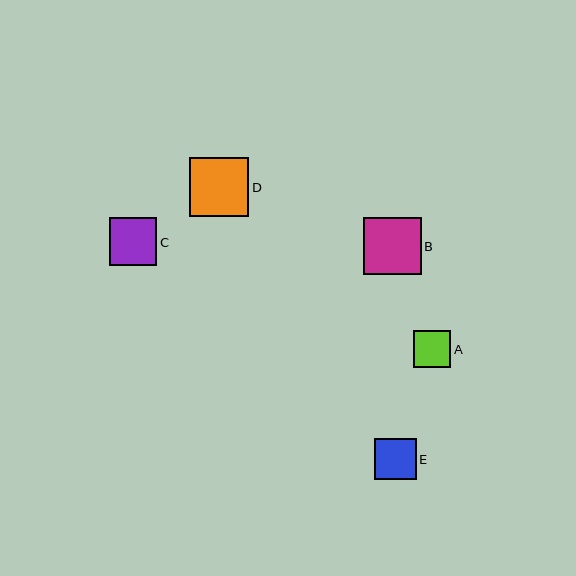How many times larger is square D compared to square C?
Square D is approximately 1.3 times the size of square C.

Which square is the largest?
Square D is the largest with a size of approximately 60 pixels.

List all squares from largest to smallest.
From largest to smallest: D, B, C, E, A.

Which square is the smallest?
Square A is the smallest with a size of approximately 37 pixels.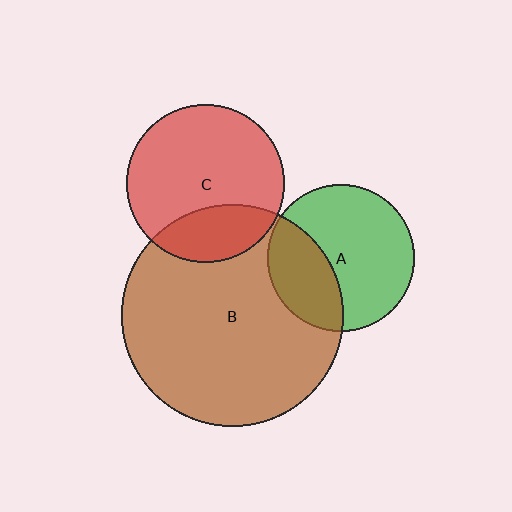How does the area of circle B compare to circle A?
Approximately 2.3 times.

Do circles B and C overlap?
Yes.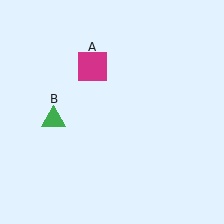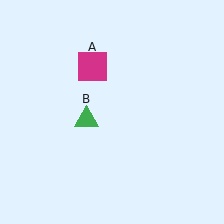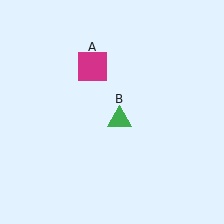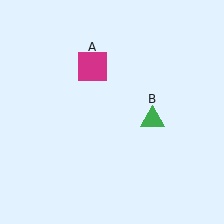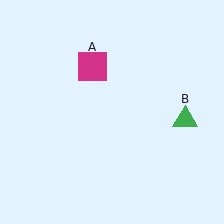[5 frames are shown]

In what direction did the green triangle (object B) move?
The green triangle (object B) moved right.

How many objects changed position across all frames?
1 object changed position: green triangle (object B).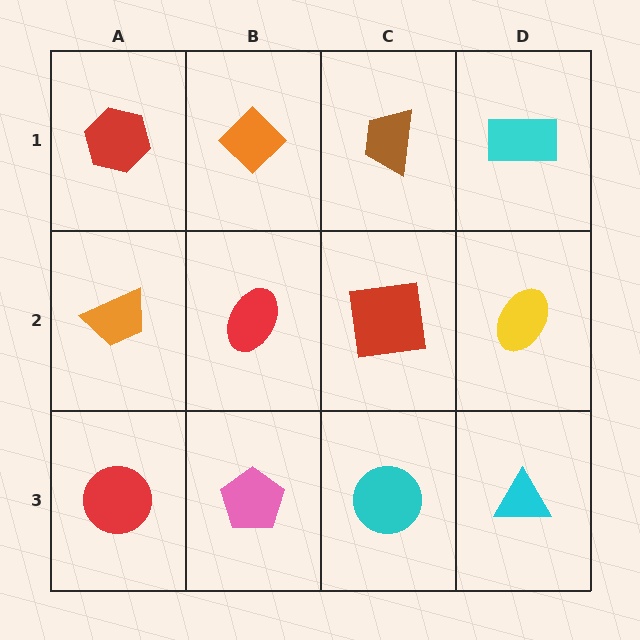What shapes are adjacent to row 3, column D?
A yellow ellipse (row 2, column D), a cyan circle (row 3, column C).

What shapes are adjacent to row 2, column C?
A brown trapezoid (row 1, column C), a cyan circle (row 3, column C), a red ellipse (row 2, column B), a yellow ellipse (row 2, column D).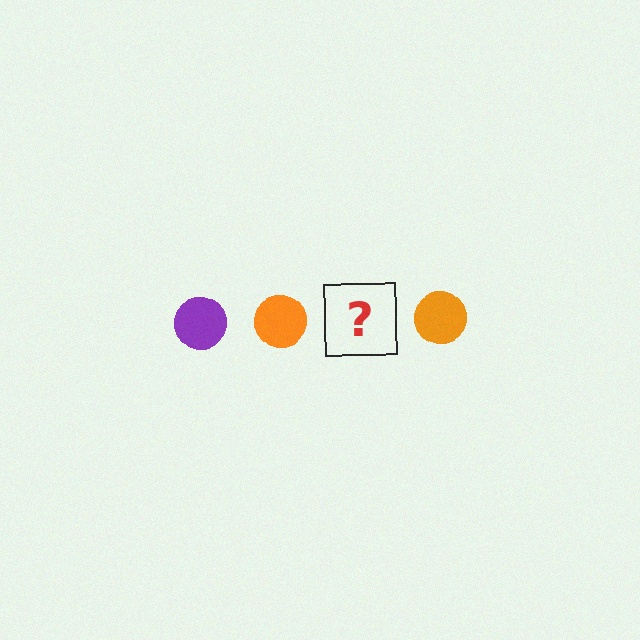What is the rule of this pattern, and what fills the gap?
The rule is that the pattern cycles through purple, orange circles. The gap should be filled with a purple circle.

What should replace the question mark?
The question mark should be replaced with a purple circle.